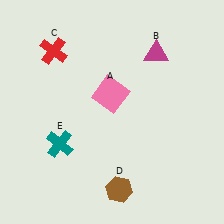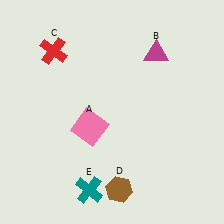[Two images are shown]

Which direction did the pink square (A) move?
The pink square (A) moved down.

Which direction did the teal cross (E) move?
The teal cross (E) moved down.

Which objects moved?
The objects that moved are: the pink square (A), the teal cross (E).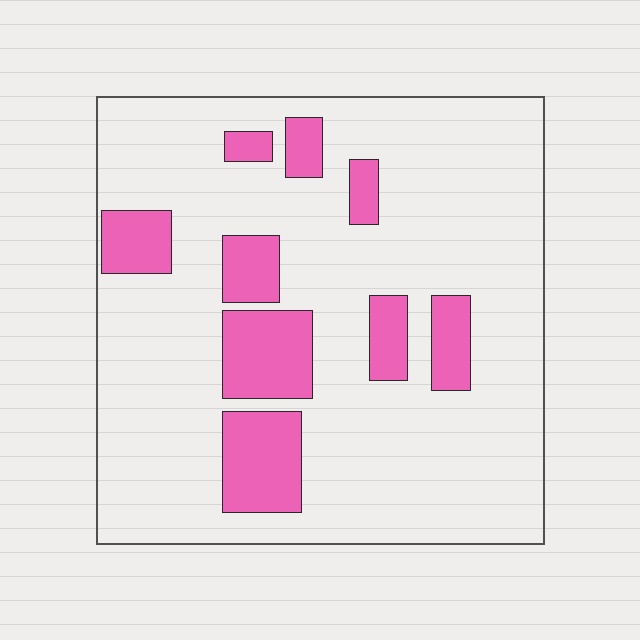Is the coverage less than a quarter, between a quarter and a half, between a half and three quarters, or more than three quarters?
Less than a quarter.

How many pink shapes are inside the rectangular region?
9.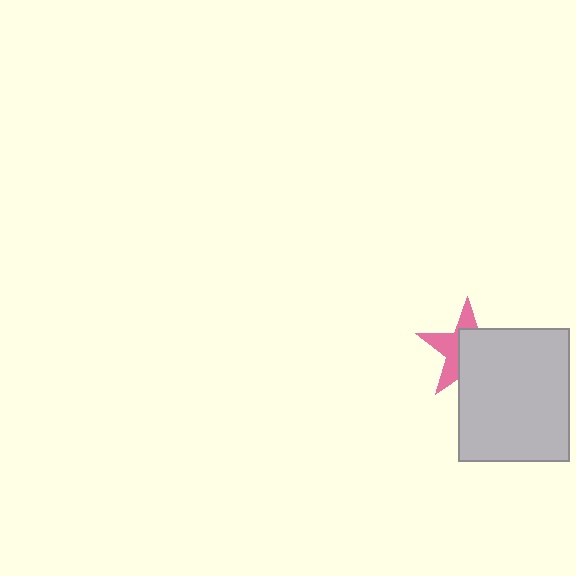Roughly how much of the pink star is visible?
A small part of it is visible (roughly 42%).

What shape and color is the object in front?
The object in front is a light gray rectangle.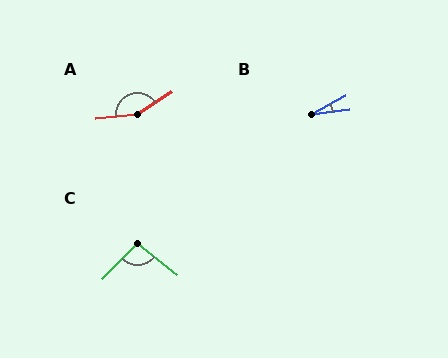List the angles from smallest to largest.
B (21°), C (97°), A (151°).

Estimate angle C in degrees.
Approximately 97 degrees.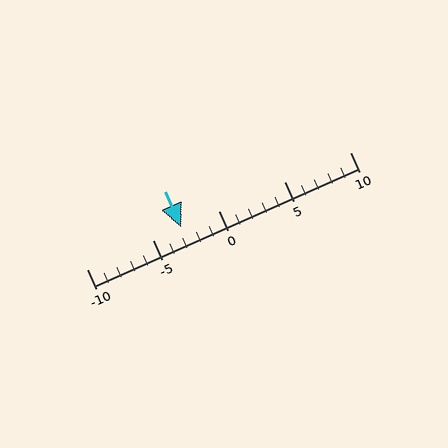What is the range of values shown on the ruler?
The ruler shows values from -10 to 10.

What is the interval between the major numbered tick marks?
The major tick marks are spaced 5 units apart.